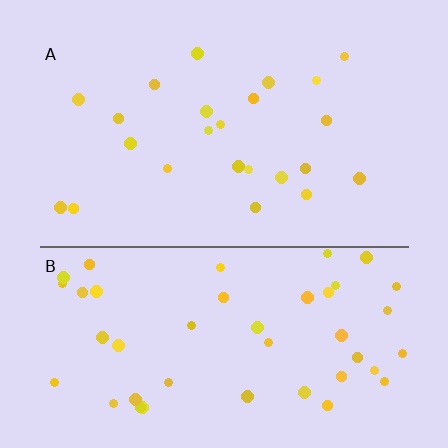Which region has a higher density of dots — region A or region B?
B (the bottom).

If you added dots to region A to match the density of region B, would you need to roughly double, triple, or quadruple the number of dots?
Approximately double.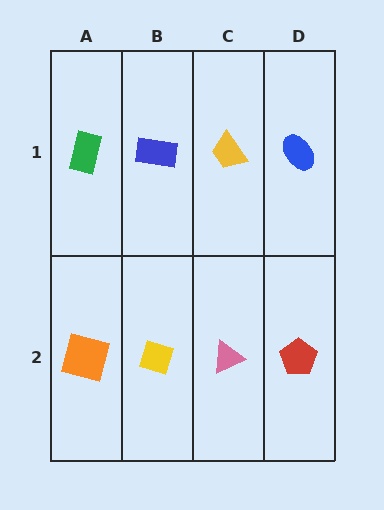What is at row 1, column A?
A green rectangle.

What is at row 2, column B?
A yellow diamond.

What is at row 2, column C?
A pink triangle.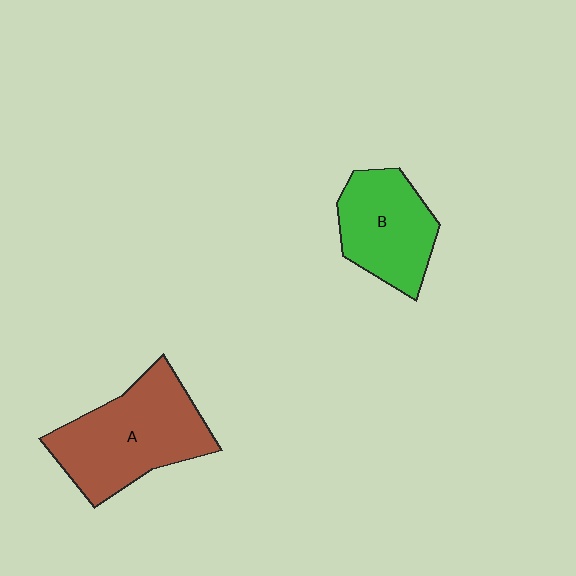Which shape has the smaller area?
Shape B (green).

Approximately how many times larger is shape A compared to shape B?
Approximately 1.4 times.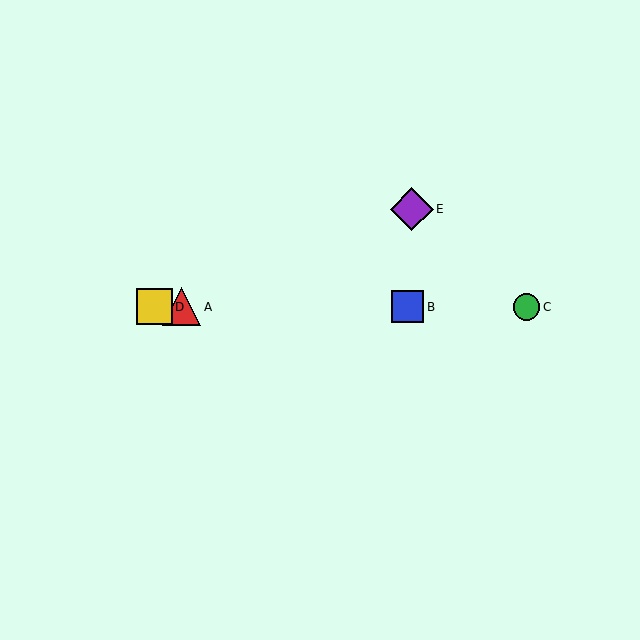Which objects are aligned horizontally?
Objects A, B, C, D are aligned horizontally.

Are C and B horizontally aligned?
Yes, both are at y≈307.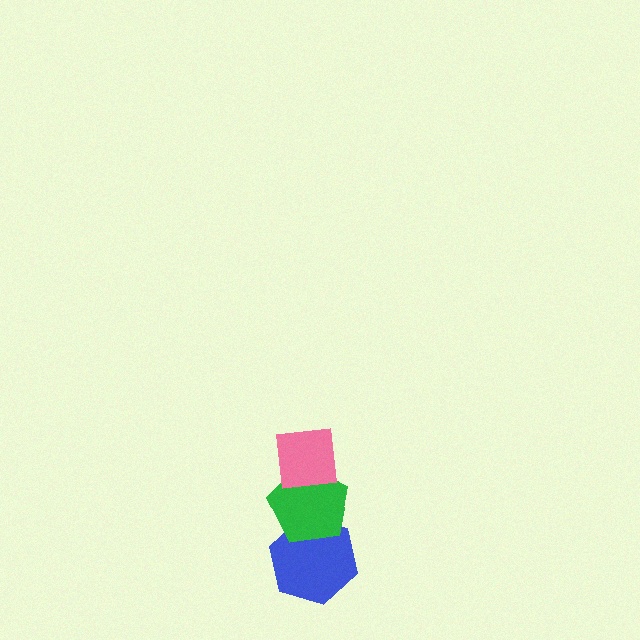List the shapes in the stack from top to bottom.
From top to bottom: the pink square, the green pentagon, the blue hexagon.